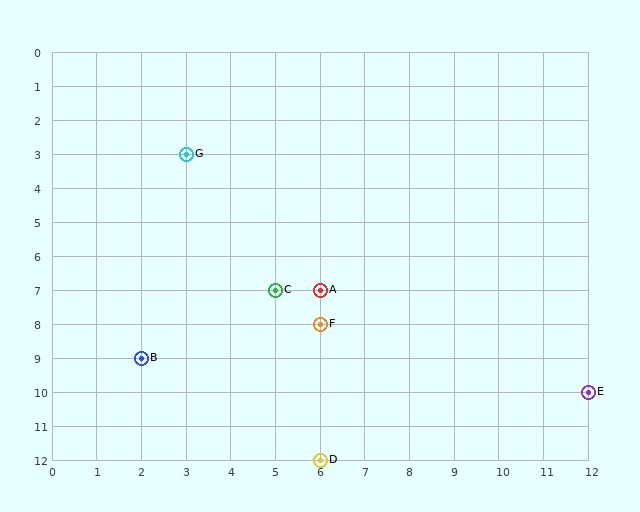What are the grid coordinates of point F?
Point F is at grid coordinates (6, 8).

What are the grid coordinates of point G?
Point G is at grid coordinates (3, 3).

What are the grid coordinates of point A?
Point A is at grid coordinates (6, 7).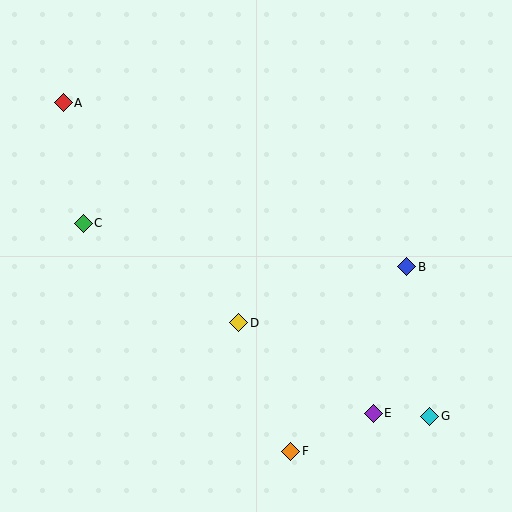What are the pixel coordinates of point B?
Point B is at (407, 267).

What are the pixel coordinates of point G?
Point G is at (430, 416).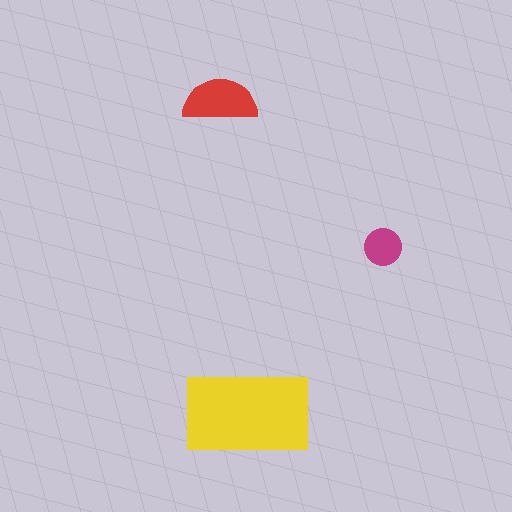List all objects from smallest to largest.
The magenta circle, the red semicircle, the yellow rectangle.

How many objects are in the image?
There are 3 objects in the image.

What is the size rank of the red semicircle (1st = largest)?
2nd.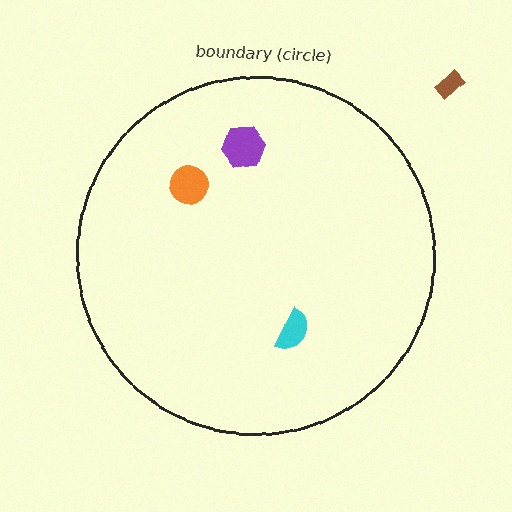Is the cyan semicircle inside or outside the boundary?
Inside.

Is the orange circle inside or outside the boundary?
Inside.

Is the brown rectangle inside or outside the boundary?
Outside.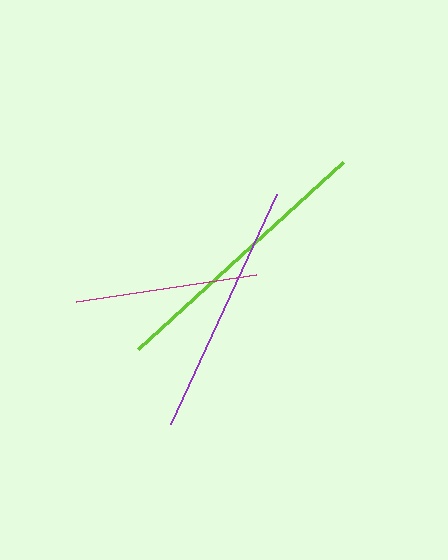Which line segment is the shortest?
The magenta line is the shortest at approximately 183 pixels.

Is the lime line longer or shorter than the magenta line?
The lime line is longer than the magenta line.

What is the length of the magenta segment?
The magenta segment is approximately 183 pixels long.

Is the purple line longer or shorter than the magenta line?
The purple line is longer than the magenta line.